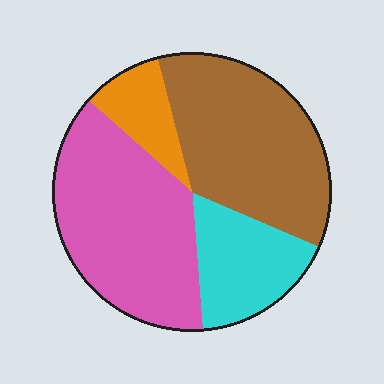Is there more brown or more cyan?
Brown.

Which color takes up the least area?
Orange, at roughly 10%.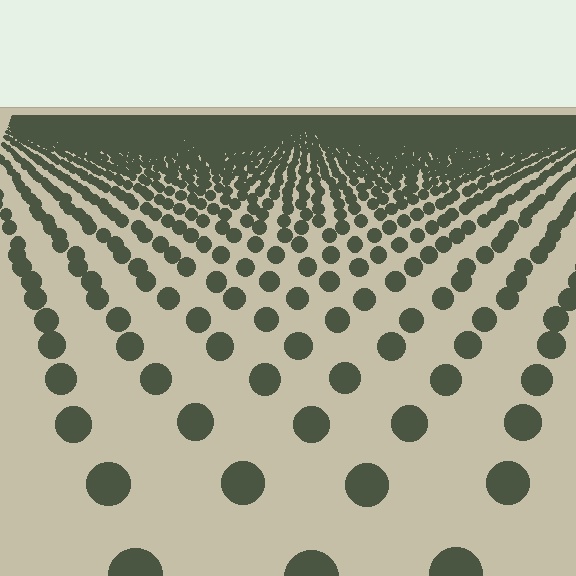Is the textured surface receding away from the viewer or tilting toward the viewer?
The surface is receding away from the viewer. Texture elements get smaller and denser toward the top.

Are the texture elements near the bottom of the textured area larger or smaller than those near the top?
Larger. Near the bottom, elements are closer to the viewer and appear at a bigger on-screen size.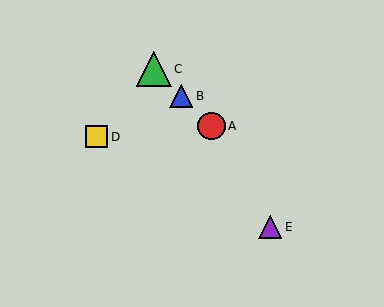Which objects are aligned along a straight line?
Objects A, B, C are aligned along a straight line.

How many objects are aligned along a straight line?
3 objects (A, B, C) are aligned along a straight line.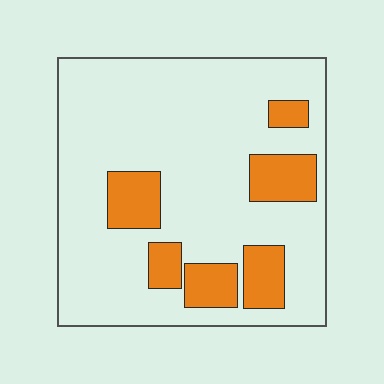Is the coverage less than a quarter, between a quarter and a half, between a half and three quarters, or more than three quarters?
Less than a quarter.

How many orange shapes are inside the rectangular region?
6.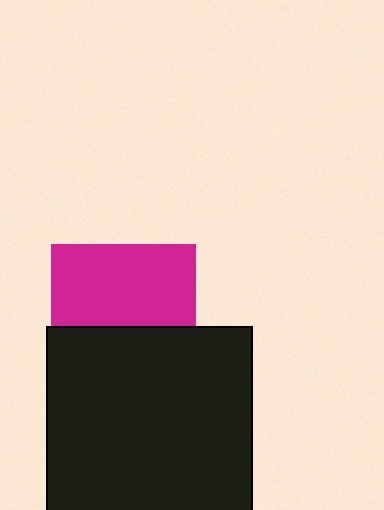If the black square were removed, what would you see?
You would see the complete magenta square.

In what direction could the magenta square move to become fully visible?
The magenta square could move up. That would shift it out from behind the black square entirely.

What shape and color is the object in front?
The object in front is a black square.